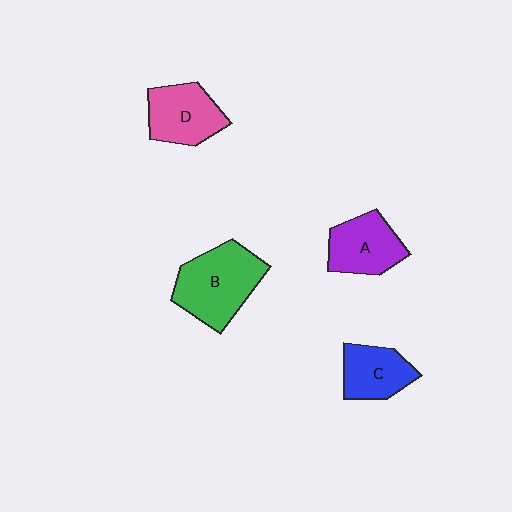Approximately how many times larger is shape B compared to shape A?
Approximately 1.4 times.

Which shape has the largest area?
Shape B (green).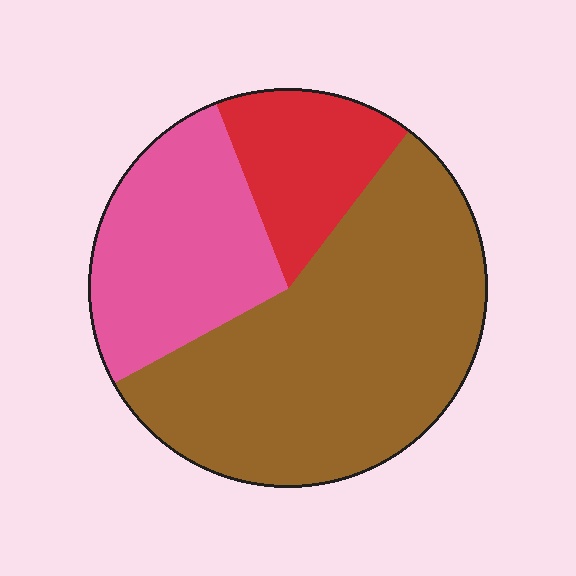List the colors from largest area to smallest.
From largest to smallest: brown, pink, red.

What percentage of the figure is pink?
Pink takes up about one quarter (1/4) of the figure.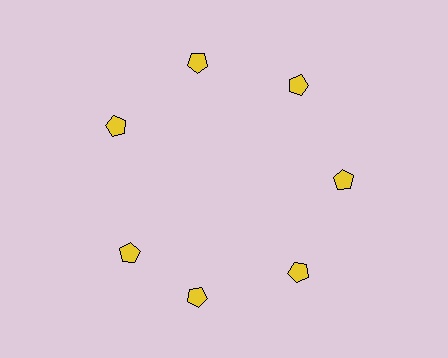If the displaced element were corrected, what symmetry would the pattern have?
It would have 7-fold rotational symmetry — the pattern would map onto itself every 51 degrees.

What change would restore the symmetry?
The symmetry would be restored by rotating it back into even spacing with its neighbors so that all 7 pentagons sit at equal angles and equal distance from the center.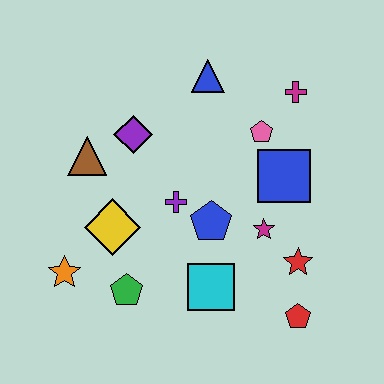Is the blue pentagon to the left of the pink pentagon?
Yes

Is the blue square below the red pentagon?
No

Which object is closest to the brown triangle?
The purple diamond is closest to the brown triangle.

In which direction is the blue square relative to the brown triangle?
The blue square is to the right of the brown triangle.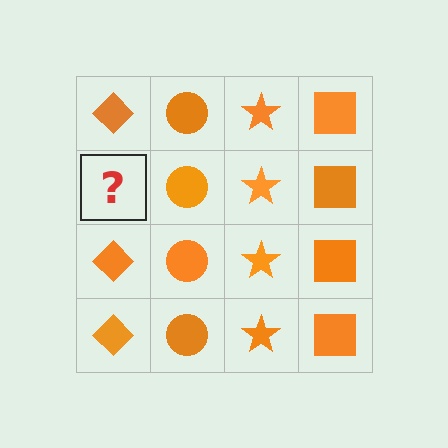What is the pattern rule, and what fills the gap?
The rule is that each column has a consistent shape. The gap should be filled with an orange diamond.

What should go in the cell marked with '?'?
The missing cell should contain an orange diamond.